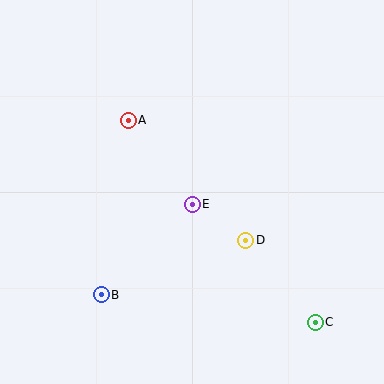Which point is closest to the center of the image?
Point E at (192, 204) is closest to the center.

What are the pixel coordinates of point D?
Point D is at (246, 240).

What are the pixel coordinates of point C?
Point C is at (315, 322).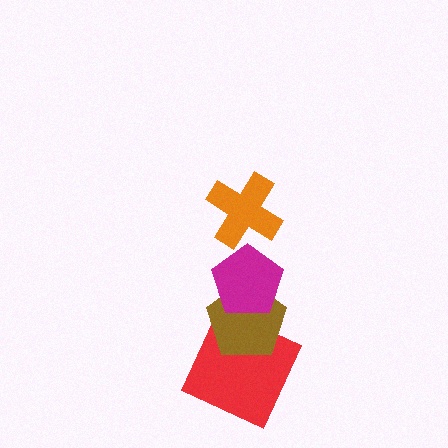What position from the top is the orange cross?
The orange cross is 1st from the top.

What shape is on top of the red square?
The brown pentagon is on top of the red square.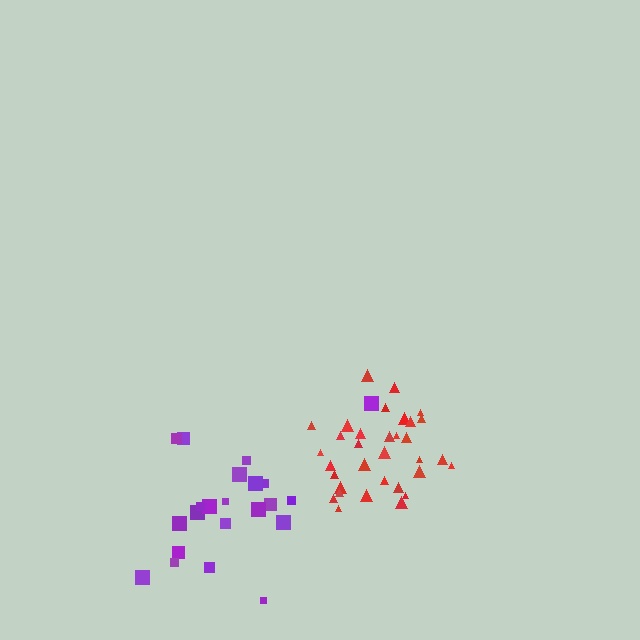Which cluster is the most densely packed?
Red.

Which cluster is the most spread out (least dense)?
Purple.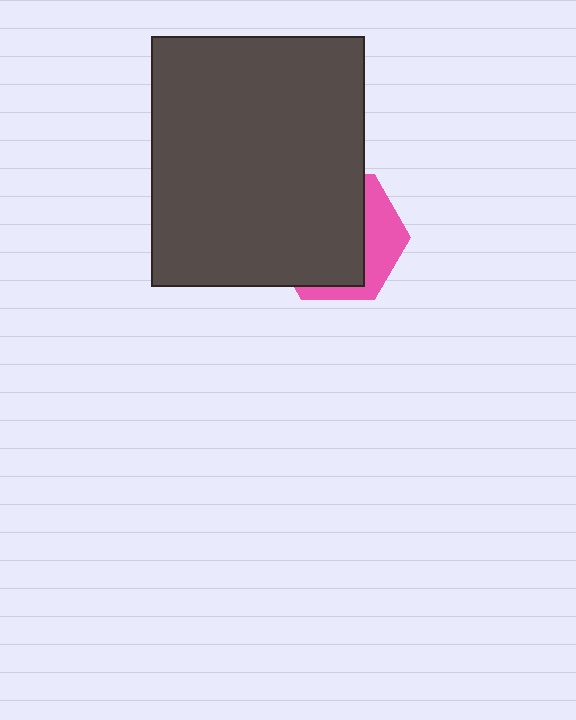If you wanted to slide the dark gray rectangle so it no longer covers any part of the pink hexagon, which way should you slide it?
Slide it toward the upper-left — that is the most direct way to separate the two shapes.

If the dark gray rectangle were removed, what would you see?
You would see the complete pink hexagon.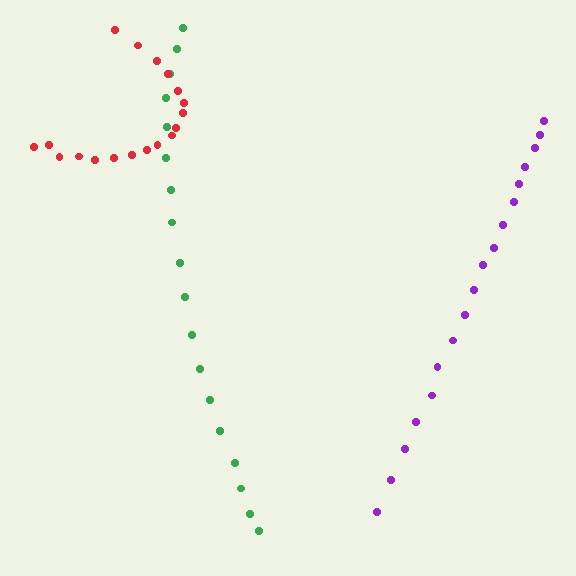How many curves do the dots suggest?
There are 3 distinct paths.